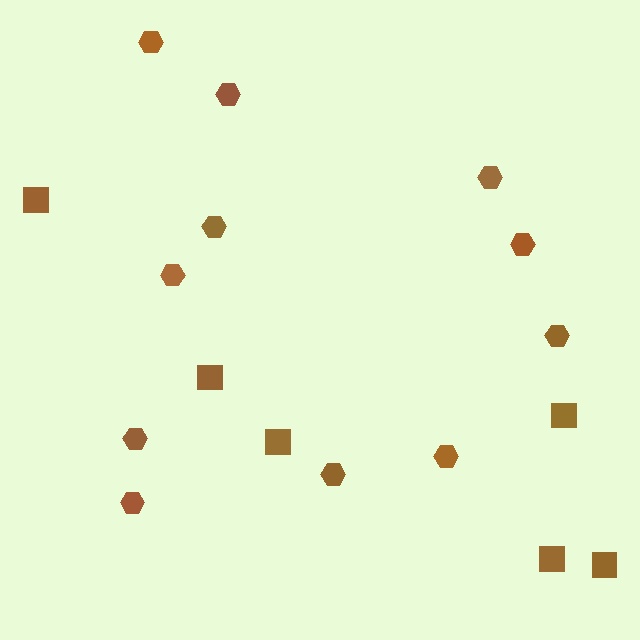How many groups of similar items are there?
There are 2 groups: one group of squares (6) and one group of hexagons (11).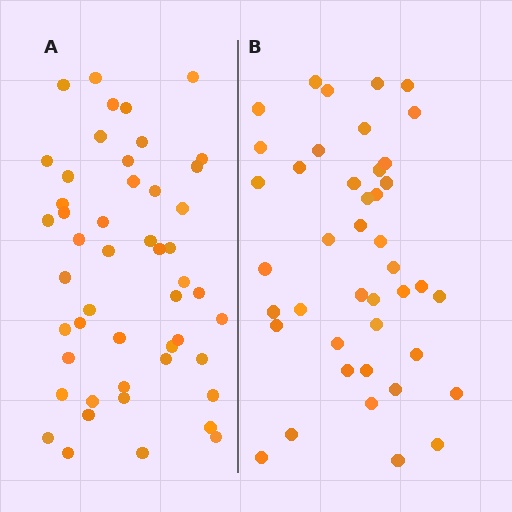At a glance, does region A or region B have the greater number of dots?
Region A (the left region) has more dots.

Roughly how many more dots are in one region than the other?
Region A has roughly 8 or so more dots than region B.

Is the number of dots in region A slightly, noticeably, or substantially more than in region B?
Region A has only slightly more — the two regions are fairly close. The ratio is roughly 1.2 to 1.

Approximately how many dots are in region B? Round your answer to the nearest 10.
About 40 dots. (The exact count is 42, which rounds to 40.)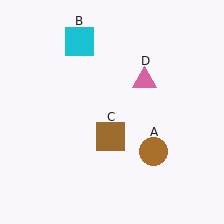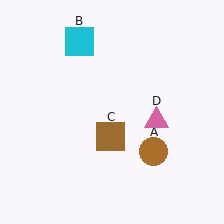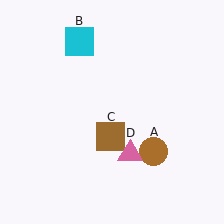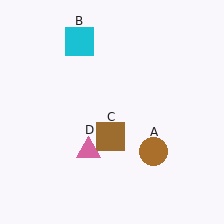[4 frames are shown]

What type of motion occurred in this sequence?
The pink triangle (object D) rotated clockwise around the center of the scene.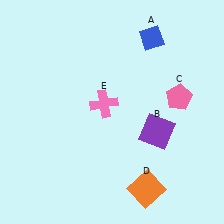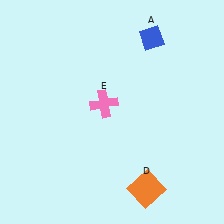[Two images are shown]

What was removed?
The purple square (B), the pink pentagon (C) were removed in Image 2.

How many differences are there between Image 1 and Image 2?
There are 2 differences between the two images.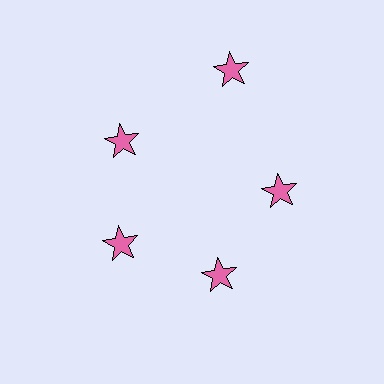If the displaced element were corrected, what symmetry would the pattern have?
It would have 5-fold rotational symmetry — the pattern would map onto itself every 72 degrees.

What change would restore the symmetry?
The symmetry would be restored by moving it inward, back onto the ring so that all 5 stars sit at equal angles and equal distance from the center.